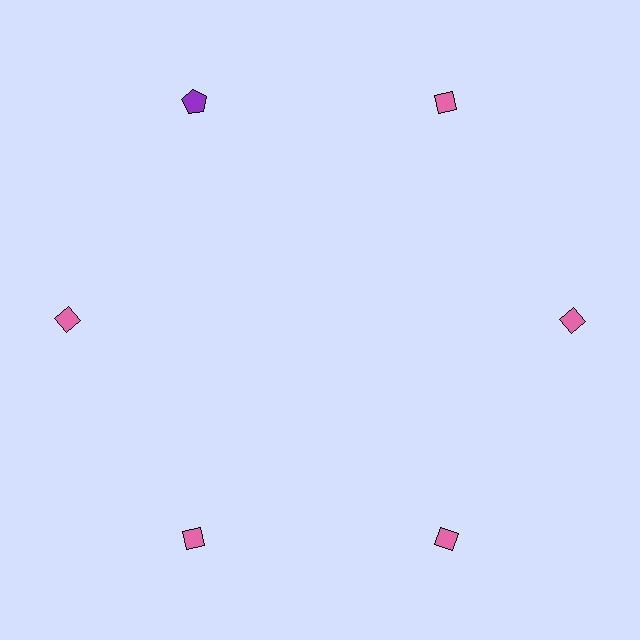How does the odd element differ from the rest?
It differs in both color (purple instead of pink) and shape (pentagon instead of diamond).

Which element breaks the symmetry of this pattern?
The purple pentagon at roughly the 11 o'clock position breaks the symmetry. All other shapes are pink diamonds.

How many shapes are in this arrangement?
There are 6 shapes arranged in a ring pattern.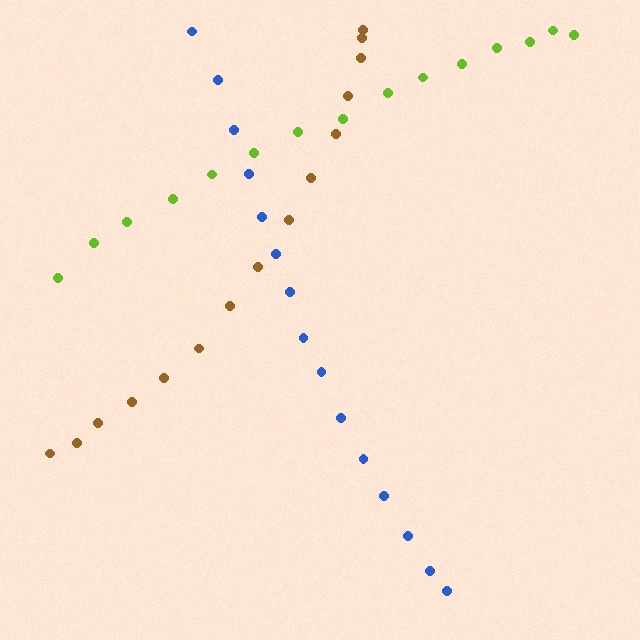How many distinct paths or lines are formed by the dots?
There are 3 distinct paths.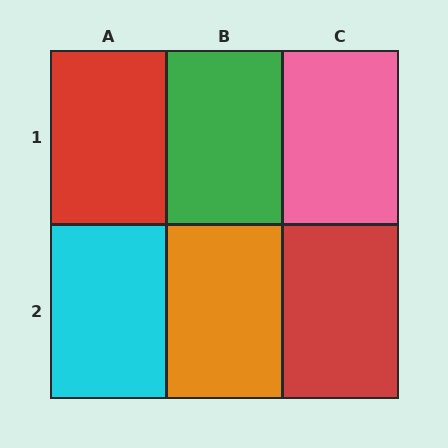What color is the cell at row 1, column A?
Red.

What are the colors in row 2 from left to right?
Cyan, orange, red.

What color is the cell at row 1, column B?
Green.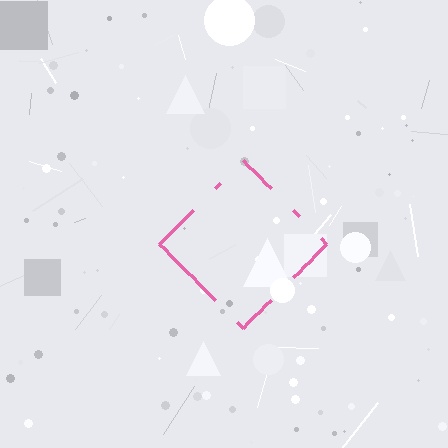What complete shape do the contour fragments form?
The contour fragments form a diamond.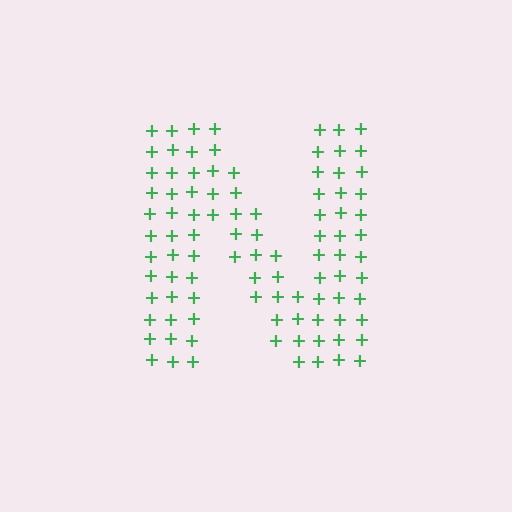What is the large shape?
The large shape is the letter N.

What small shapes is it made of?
It is made of small plus signs.